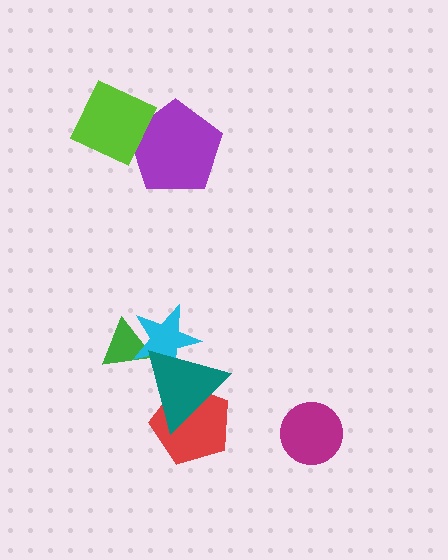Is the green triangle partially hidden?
Yes, it is partially covered by another shape.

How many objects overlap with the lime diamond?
1 object overlaps with the lime diamond.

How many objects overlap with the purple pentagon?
1 object overlaps with the purple pentagon.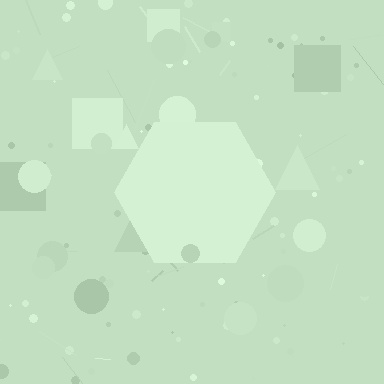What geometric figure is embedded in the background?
A hexagon is embedded in the background.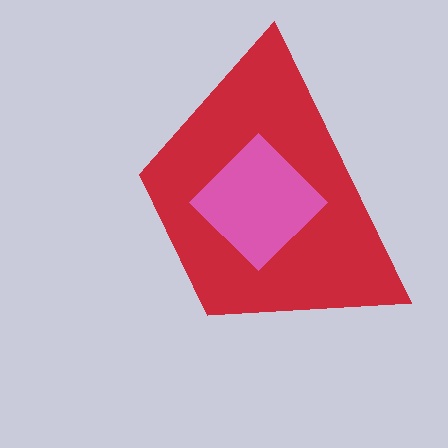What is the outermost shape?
The red trapezoid.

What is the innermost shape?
The pink diamond.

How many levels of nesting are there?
2.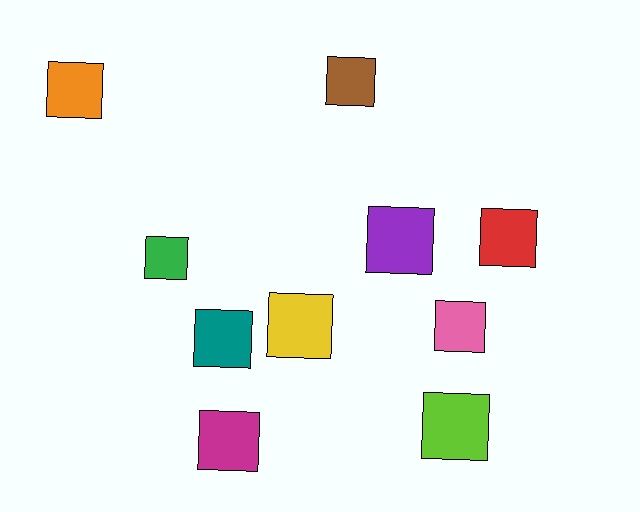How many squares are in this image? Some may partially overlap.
There are 10 squares.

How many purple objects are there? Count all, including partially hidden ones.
There is 1 purple object.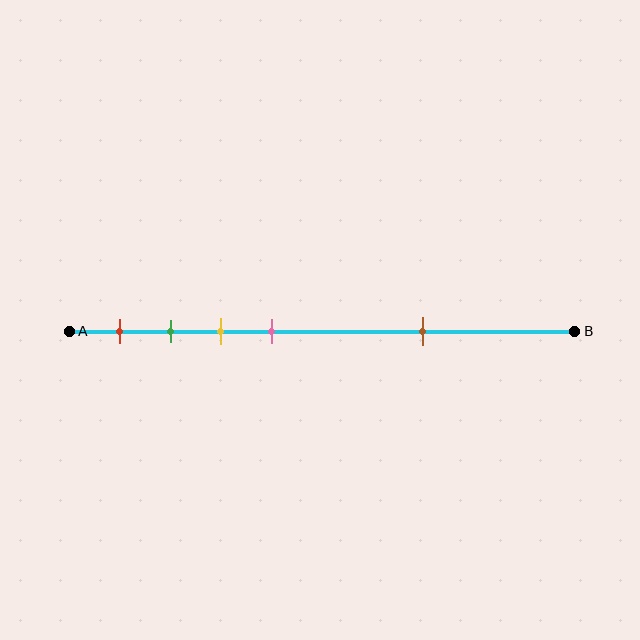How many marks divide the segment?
There are 5 marks dividing the segment.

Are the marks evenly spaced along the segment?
No, the marks are not evenly spaced.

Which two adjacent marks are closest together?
The green and yellow marks are the closest adjacent pair.